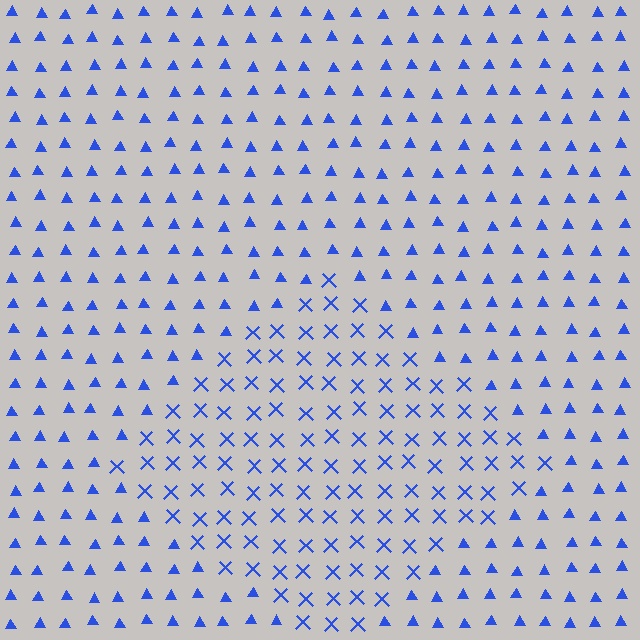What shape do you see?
I see a diamond.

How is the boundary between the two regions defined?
The boundary is defined by a change in element shape: X marks inside vs. triangles outside. All elements share the same color and spacing.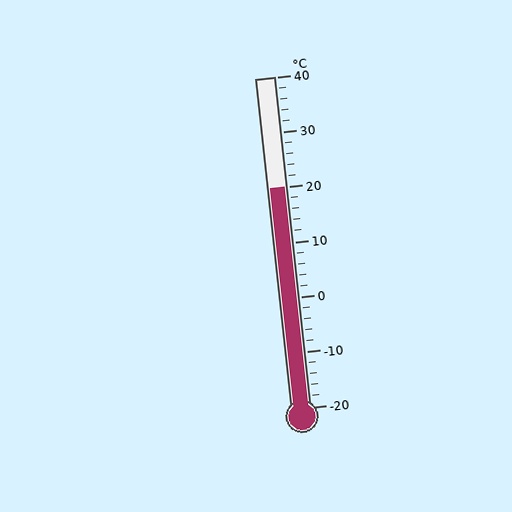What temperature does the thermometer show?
The thermometer shows approximately 20°C.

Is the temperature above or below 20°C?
The temperature is at 20°C.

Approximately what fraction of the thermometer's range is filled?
The thermometer is filled to approximately 65% of its range.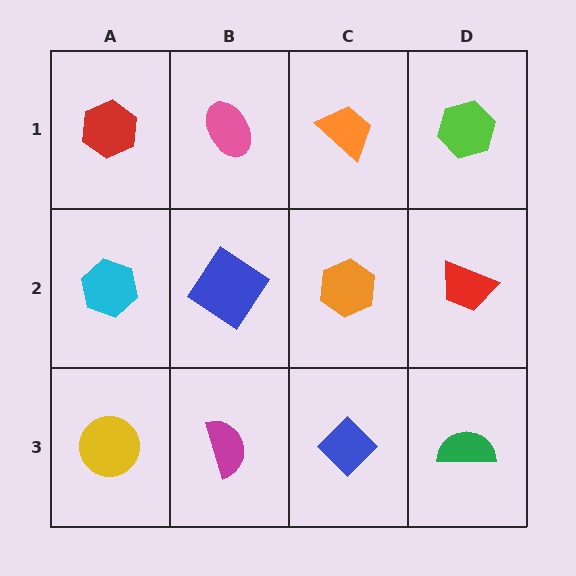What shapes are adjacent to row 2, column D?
A lime hexagon (row 1, column D), a green semicircle (row 3, column D), an orange hexagon (row 2, column C).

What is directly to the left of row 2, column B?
A cyan hexagon.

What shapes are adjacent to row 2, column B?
A pink ellipse (row 1, column B), a magenta semicircle (row 3, column B), a cyan hexagon (row 2, column A), an orange hexagon (row 2, column C).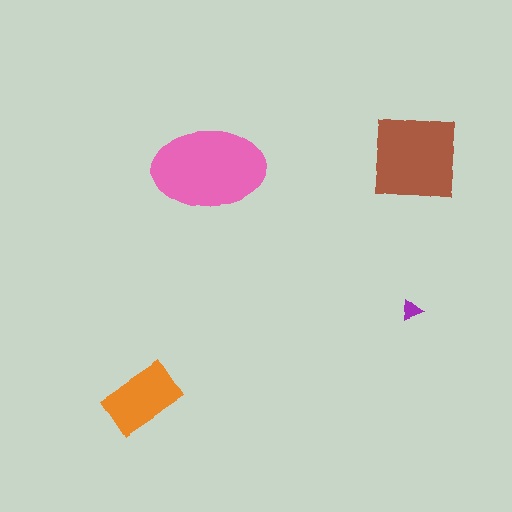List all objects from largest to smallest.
The pink ellipse, the brown square, the orange rectangle, the purple triangle.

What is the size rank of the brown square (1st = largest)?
2nd.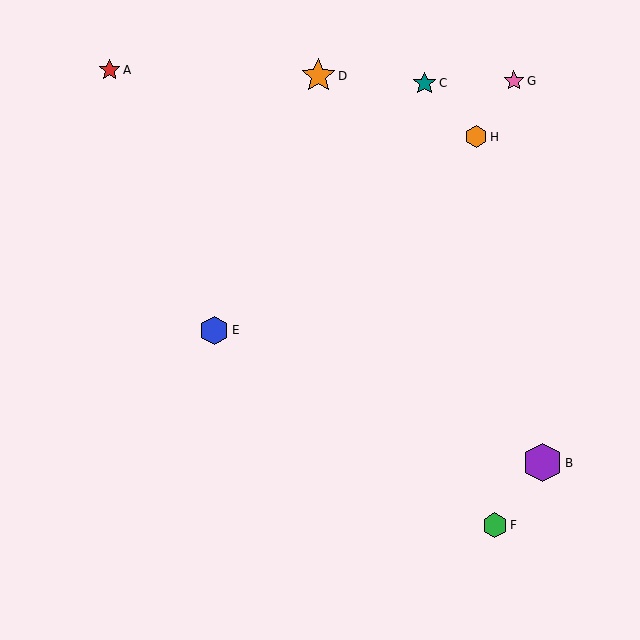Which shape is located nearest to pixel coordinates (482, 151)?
The orange hexagon (labeled H) at (476, 137) is nearest to that location.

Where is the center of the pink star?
The center of the pink star is at (514, 81).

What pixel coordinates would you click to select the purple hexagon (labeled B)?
Click at (543, 463) to select the purple hexagon B.